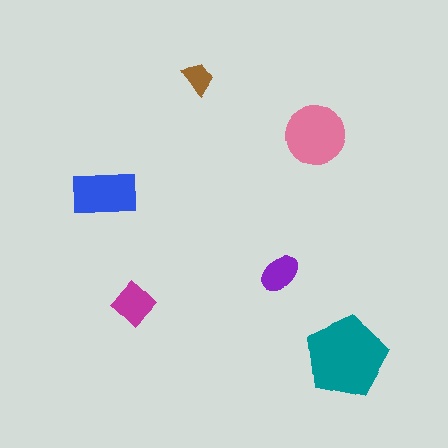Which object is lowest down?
The teal pentagon is bottommost.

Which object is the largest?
The teal pentagon.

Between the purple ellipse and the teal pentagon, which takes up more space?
The teal pentagon.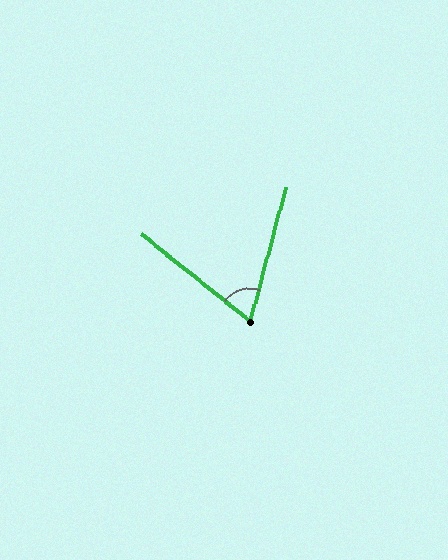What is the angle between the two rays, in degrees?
Approximately 66 degrees.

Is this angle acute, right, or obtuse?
It is acute.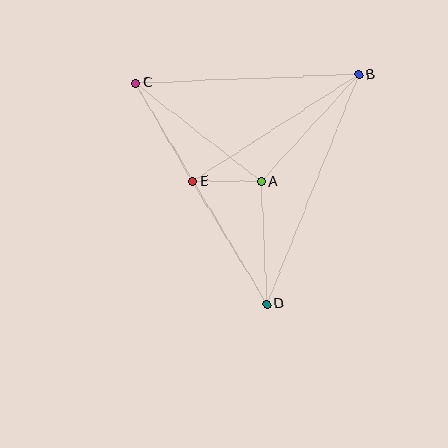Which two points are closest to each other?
Points A and E are closest to each other.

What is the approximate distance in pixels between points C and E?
The distance between C and E is approximately 114 pixels.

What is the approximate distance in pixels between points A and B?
The distance between A and B is approximately 145 pixels.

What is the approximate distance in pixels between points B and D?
The distance between B and D is approximately 248 pixels.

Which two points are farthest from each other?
Points C and D are farthest from each other.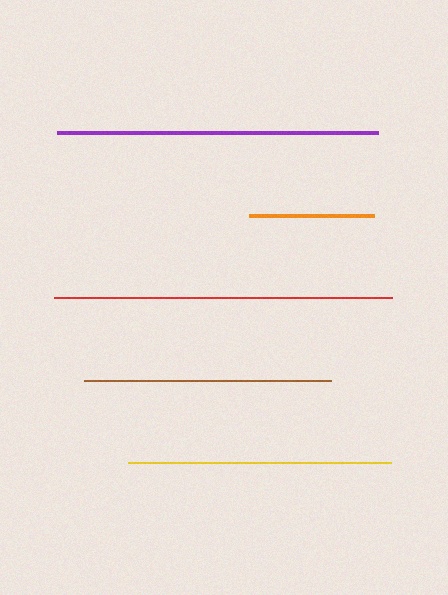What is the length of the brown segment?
The brown segment is approximately 247 pixels long.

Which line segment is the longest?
The red line is the longest at approximately 338 pixels.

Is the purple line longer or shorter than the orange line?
The purple line is longer than the orange line.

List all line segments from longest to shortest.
From longest to shortest: red, purple, yellow, brown, orange.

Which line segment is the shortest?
The orange line is the shortest at approximately 126 pixels.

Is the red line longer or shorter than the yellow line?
The red line is longer than the yellow line.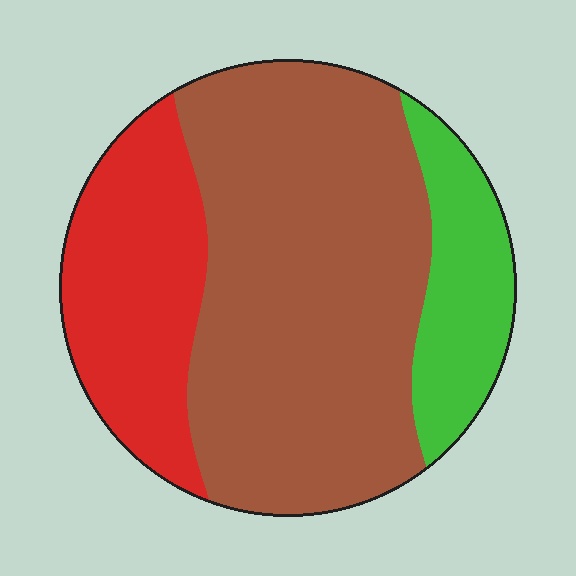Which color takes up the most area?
Brown, at roughly 60%.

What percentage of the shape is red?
Red takes up about one quarter (1/4) of the shape.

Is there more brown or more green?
Brown.